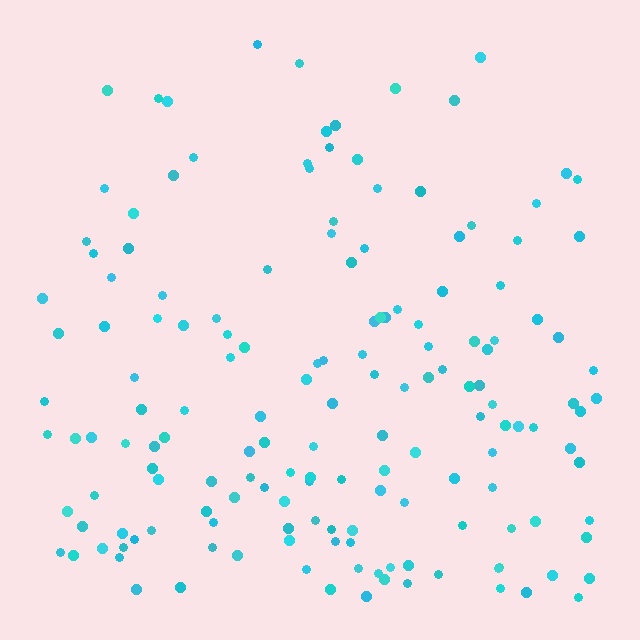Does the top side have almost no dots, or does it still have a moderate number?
Still a moderate number, just noticeably fewer than the bottom.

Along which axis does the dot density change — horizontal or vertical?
Vertical.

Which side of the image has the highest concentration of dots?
The bottom.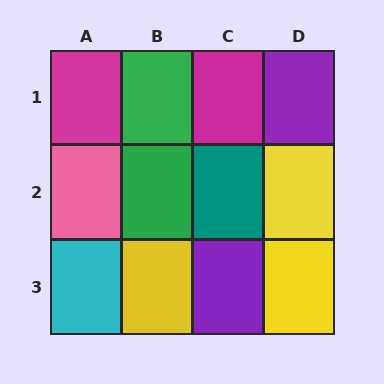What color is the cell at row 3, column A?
Cyan.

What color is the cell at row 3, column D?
Yellow.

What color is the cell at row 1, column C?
Magenta.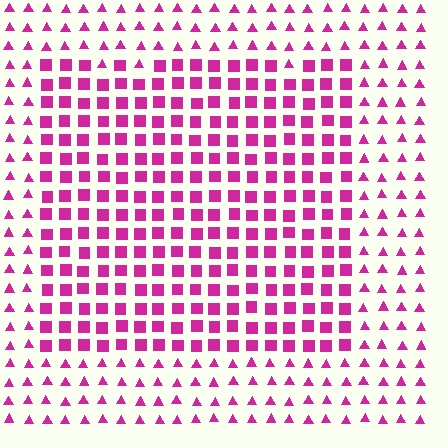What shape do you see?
I see a rectangle.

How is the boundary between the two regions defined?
The boundary is defined by a change in element shape: squares inside vs. triangles outside. All elements share the same color and spacing.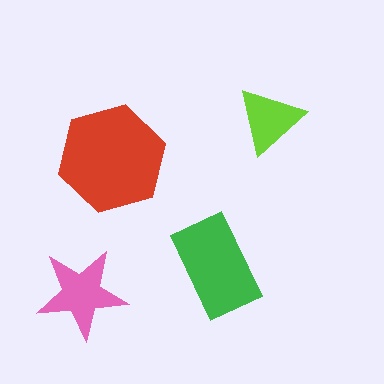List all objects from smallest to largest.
The lime triangle, the pink star, the green rectangle, the red hexagon.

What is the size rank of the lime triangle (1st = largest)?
4th.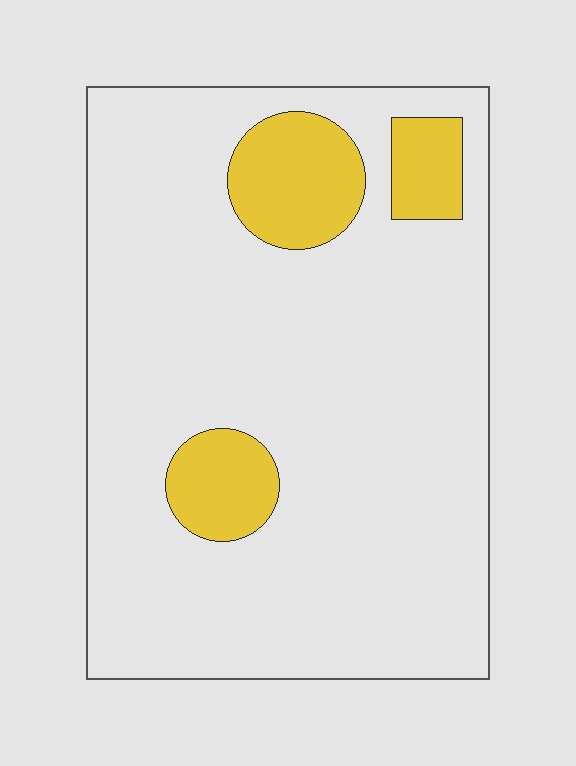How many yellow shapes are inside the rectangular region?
3.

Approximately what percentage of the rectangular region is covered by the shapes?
Approximately 15%.